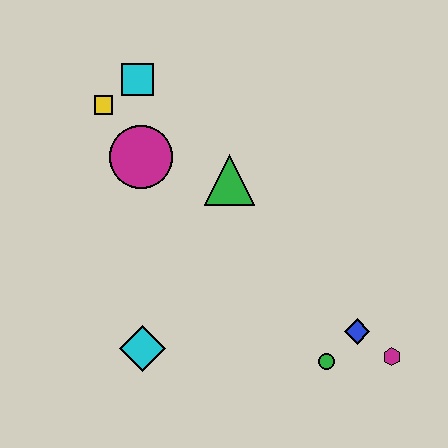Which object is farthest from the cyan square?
The magenta hexagon is farthest from the cyan square.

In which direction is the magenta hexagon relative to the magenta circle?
The magenta hexagon is to the right of the magenta circle.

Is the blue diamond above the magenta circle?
No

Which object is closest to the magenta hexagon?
The blue diamond is closest to the magenta hexagon.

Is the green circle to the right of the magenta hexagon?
No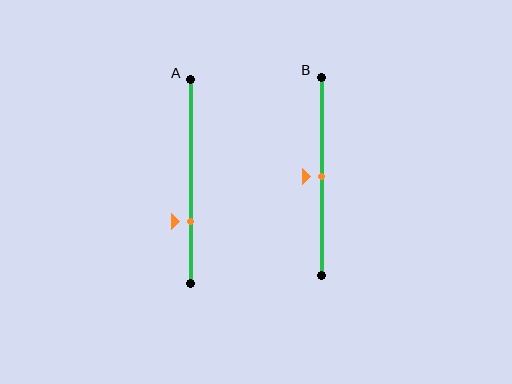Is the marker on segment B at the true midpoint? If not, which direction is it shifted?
Yes, the marker on segment B is at the true midpoint.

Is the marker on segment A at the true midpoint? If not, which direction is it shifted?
No, the marker on segment A is shifted downward by about 20% of the segment length.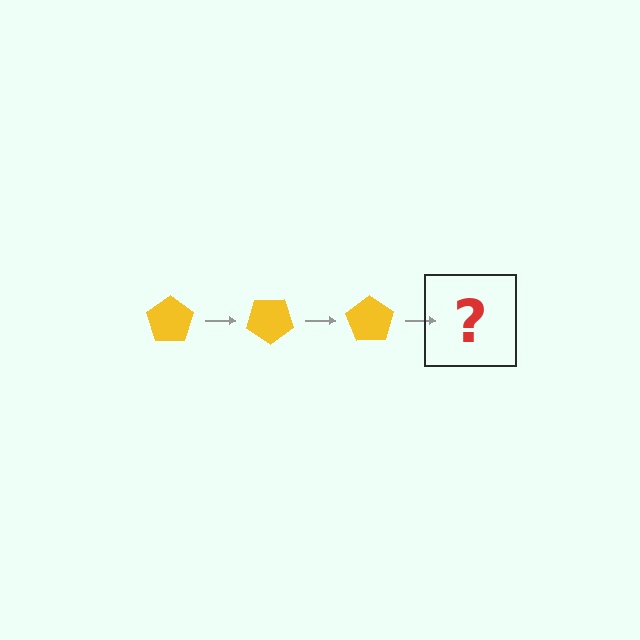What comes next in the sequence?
The next element should be a yellow pentagon rotated 105 degrees.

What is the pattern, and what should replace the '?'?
The pattern is that the pentagon rotates 35 degrees each step. The '?' should be a yellow pentagon rotated 105 degrees.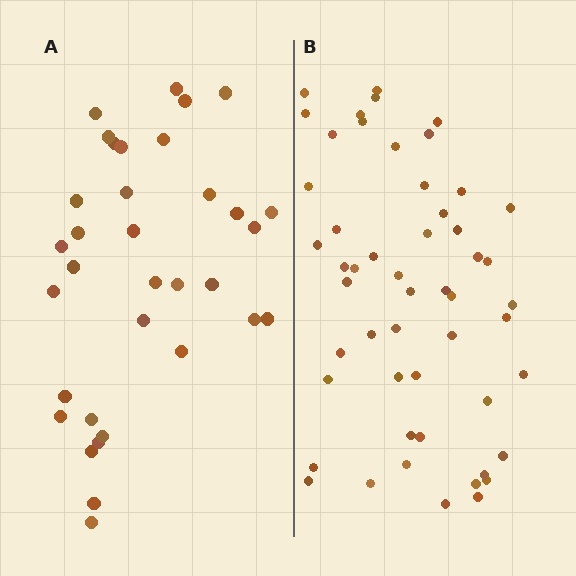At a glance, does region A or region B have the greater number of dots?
Region B (the right region) has more dots.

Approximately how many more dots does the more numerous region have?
Region B has approximately 20 more dots than region A.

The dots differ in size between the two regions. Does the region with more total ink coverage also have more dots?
No. Region A has more total ink coverage because its dots are larger, but region B actually contains more individual dots. Total area can be misleading — the number of items is what matters here.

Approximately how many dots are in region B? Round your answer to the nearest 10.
About 50 dots. (The exact count is 52, which rounds to 50.)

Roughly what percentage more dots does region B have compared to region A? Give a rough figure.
About 55% more.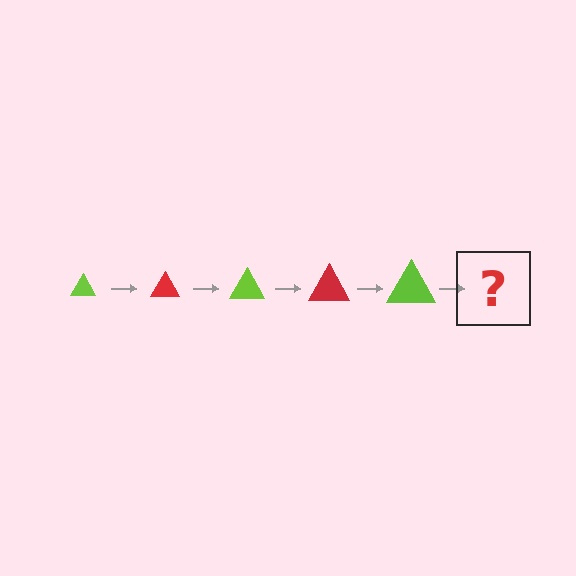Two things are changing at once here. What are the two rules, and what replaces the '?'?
The two rules are that the triangle grows larger each step and the color cycles through lime and red. The '?' should be a red triangle, larger than the previous one.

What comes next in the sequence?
The next element should be a red triangle, larger than the previous one.